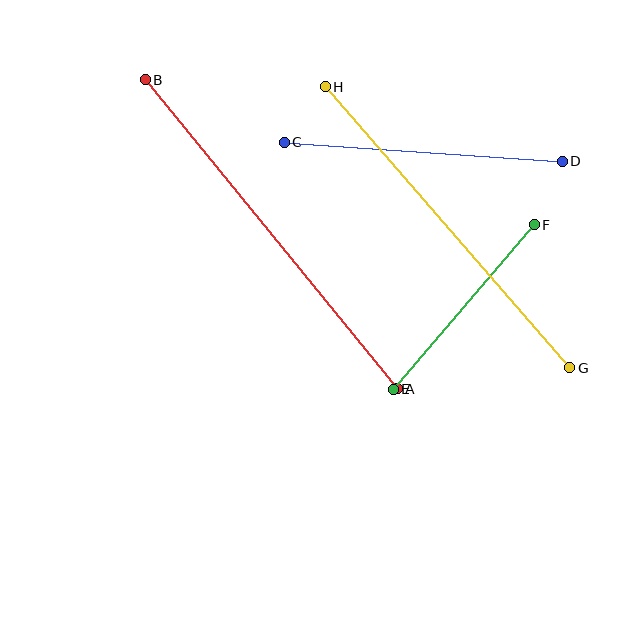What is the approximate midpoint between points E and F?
The midpoint is at approximately (464, 307) pixels.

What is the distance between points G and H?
The distance is approximately 372 pixels.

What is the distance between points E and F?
The distance is approximately 217 pixels.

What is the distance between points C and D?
The distance is approximately 279 pixels.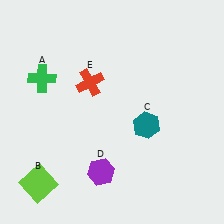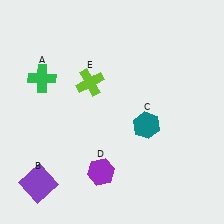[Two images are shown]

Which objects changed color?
B changed from lime to purple. E changed from red to lime.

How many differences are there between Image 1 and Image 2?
There are 2 differences between the two images.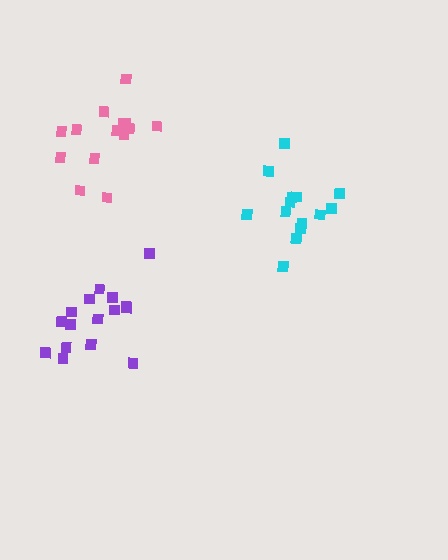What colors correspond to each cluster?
The clusters are colored: cyan, pink, purple.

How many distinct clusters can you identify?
There are 3 distinct clusters.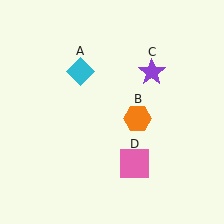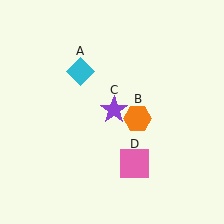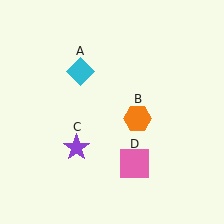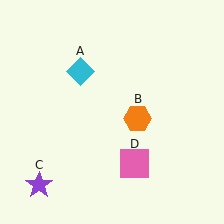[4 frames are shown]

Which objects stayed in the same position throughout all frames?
Cyan diamond (object A) and orange hexagon (object B) and pink square (object D) remained stationary.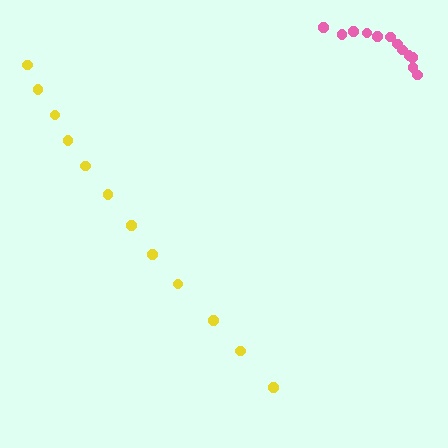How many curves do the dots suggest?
There are 2 distinct paths.